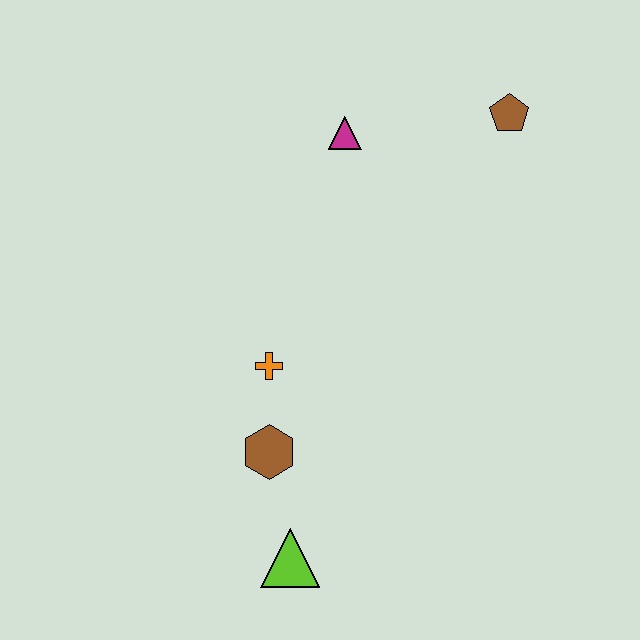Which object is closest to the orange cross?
The brown hexagon is closest to the orange cross.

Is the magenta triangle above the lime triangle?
Yes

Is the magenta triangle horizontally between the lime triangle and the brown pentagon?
Yes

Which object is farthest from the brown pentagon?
The lime triangle is farthest from the brown pentagon.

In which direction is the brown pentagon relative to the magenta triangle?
The brown pentagon is to the right of the magenta triangle.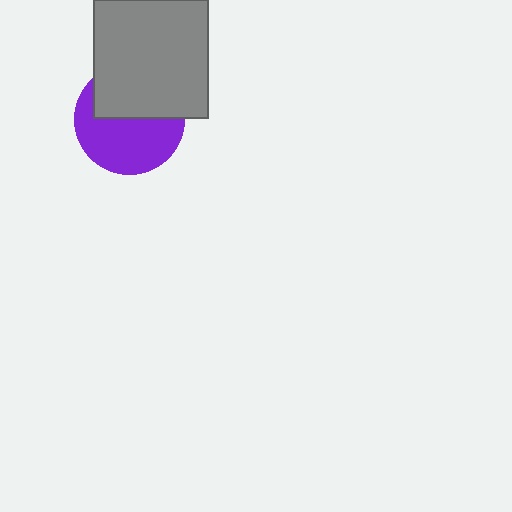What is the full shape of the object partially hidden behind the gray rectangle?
The partially hidden object is a purple circle.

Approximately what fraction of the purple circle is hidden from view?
Roughly 44% of the purple circle is hidden behind the gray rectangle.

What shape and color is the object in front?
The object in front is a gray rectangle.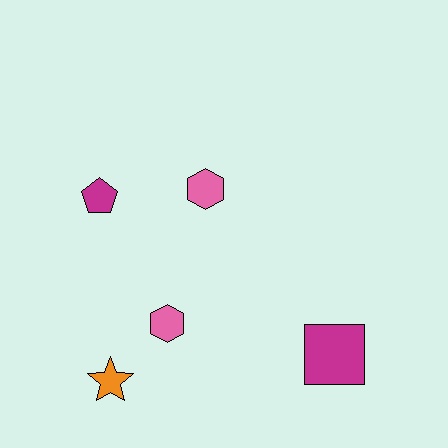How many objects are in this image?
There are 5 objects.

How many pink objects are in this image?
There are 2 pink objects.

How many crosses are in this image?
There are no crosses.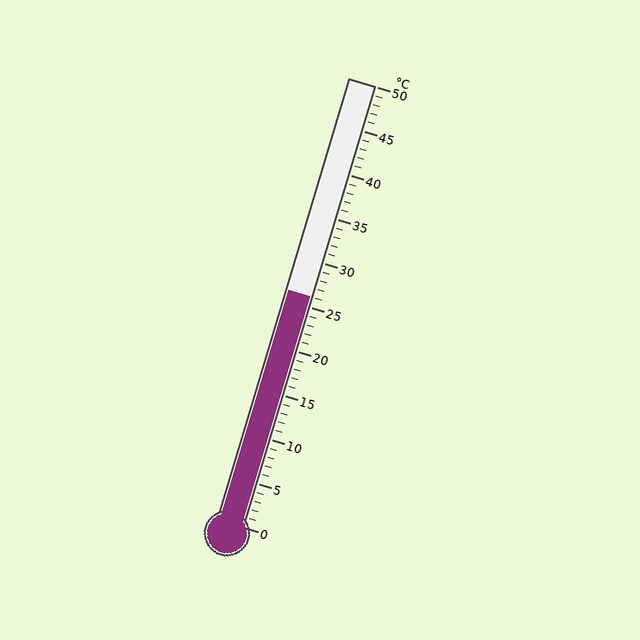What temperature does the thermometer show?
The thermometer shows approximately 26°C.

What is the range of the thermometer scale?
The thermometer scale ranges from 0°C to 50°C.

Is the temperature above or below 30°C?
The temperature is below 30°C.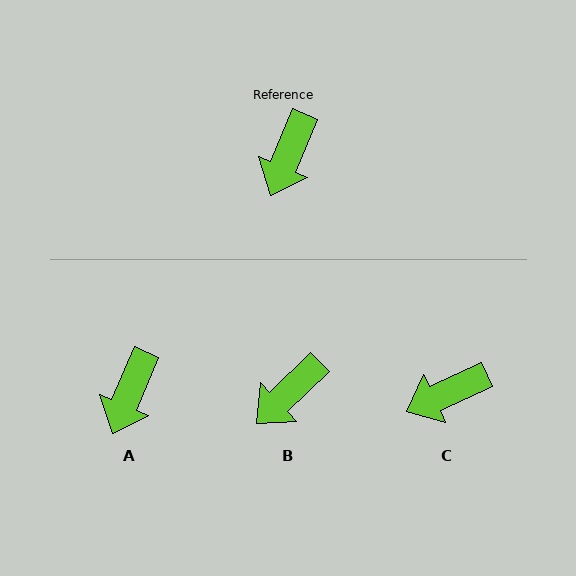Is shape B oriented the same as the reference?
No, it is off by about 24 degrees.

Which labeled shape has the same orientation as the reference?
A.